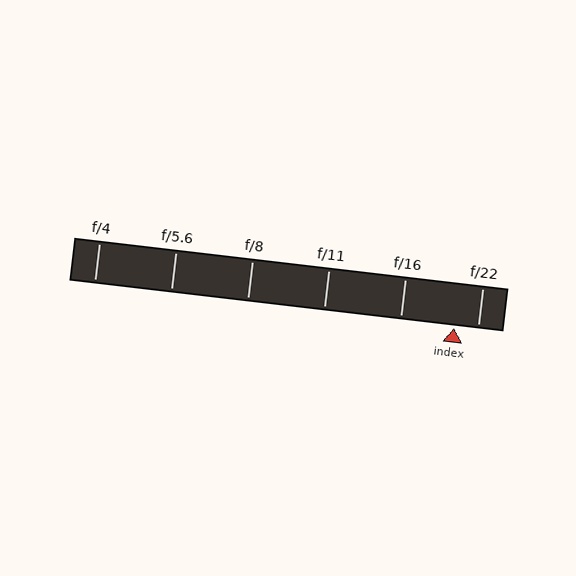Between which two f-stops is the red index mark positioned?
The index mark is between f/16 and f/22.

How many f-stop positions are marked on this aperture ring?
There are 6 f-stop positions marked.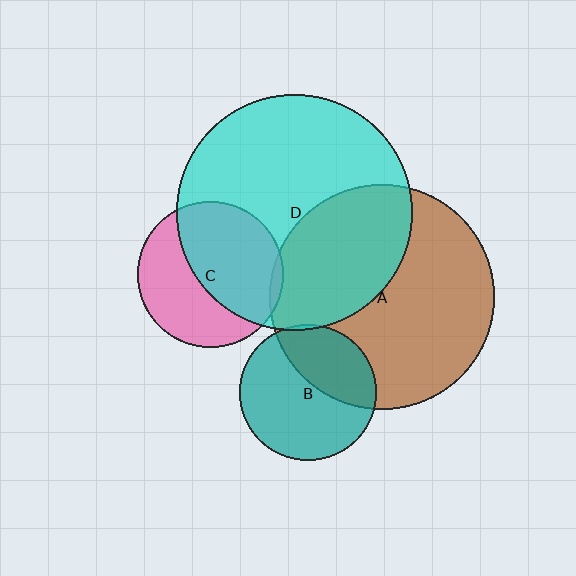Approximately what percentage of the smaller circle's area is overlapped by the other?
Approximately 55%.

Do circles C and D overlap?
Yes.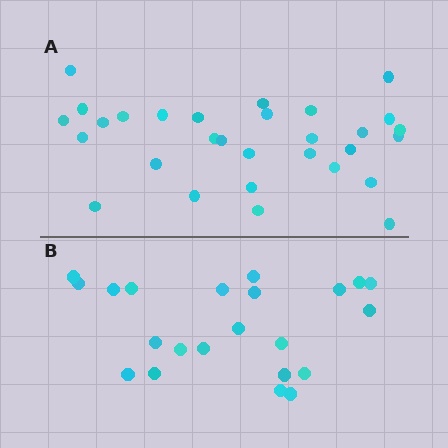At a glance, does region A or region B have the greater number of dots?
Region A (the top region) has more dots.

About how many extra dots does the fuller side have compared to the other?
Region A has roughly 8 or so more dots than region B.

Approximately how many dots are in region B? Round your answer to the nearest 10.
About 20 dots. (The exact count is 22, which rounds to 20.)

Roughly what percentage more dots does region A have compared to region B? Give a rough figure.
About 35% more.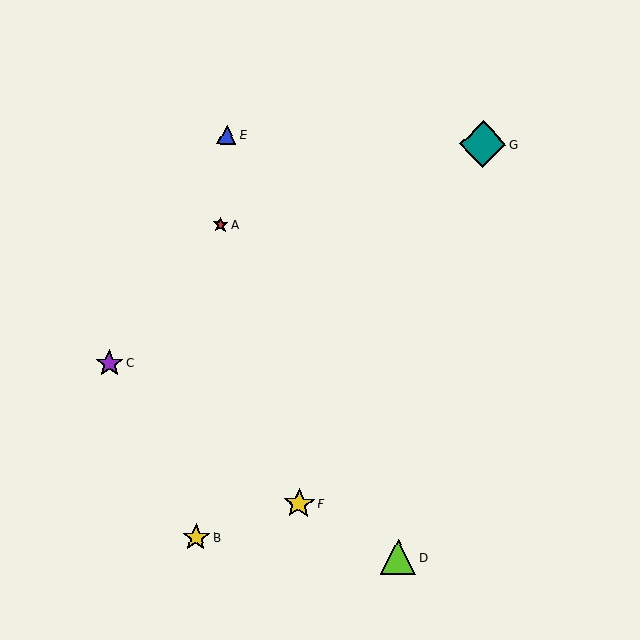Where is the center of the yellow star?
The center of the yellow star is at (196, 537).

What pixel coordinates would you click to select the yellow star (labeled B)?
Click at (196, 537) to select the yellow star B.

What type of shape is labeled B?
Shape B is a yellow star.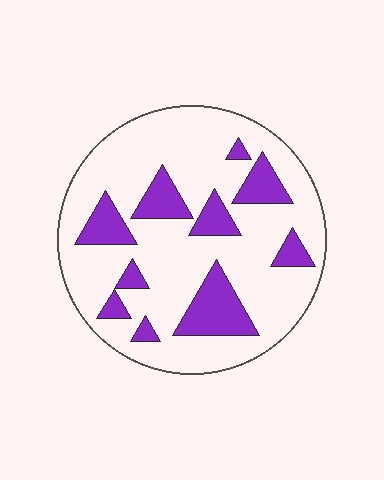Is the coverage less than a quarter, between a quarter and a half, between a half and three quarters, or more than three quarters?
Less than a quarter.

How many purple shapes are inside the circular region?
10.